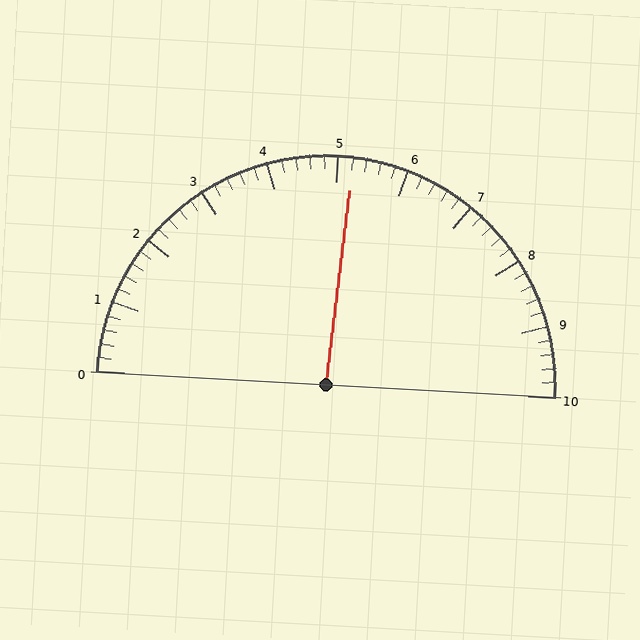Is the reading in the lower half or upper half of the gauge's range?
The reading is in the upper half of the range (0 to 10).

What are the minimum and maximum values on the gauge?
The gauge ranges from 0 to 10.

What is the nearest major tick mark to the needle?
The nearest major tick mark is 5.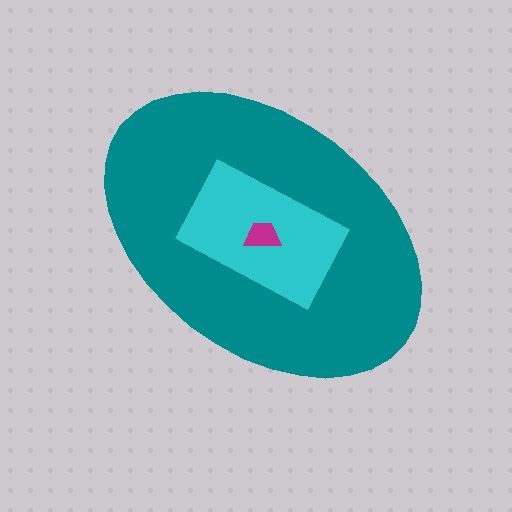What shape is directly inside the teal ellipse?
The cyan rectangle.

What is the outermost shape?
The teal ellipse.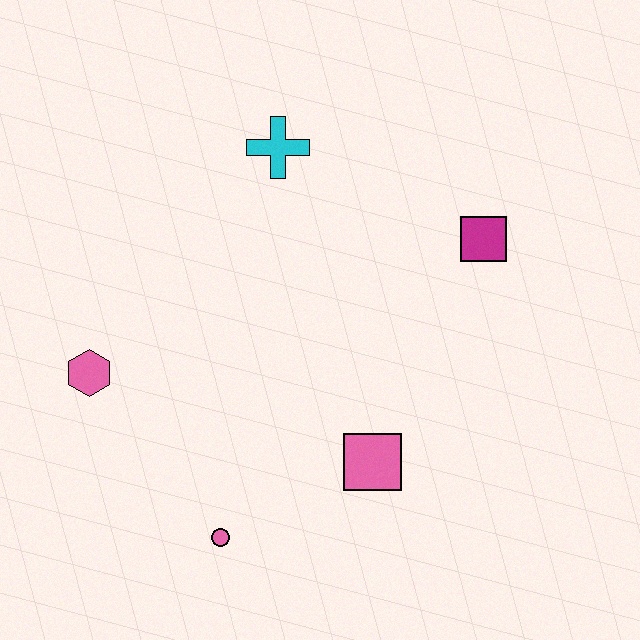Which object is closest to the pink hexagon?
The pink circle is closest to the pink hexagon.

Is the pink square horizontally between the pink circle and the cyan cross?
No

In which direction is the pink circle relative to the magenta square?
The pink circle is below the magenta square.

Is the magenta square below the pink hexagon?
No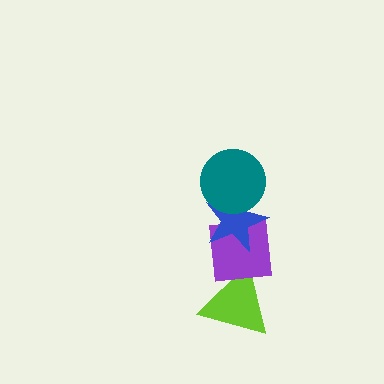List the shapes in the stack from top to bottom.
From top to bottom: the teal circle, the blue star, the purple square, the lime triangle.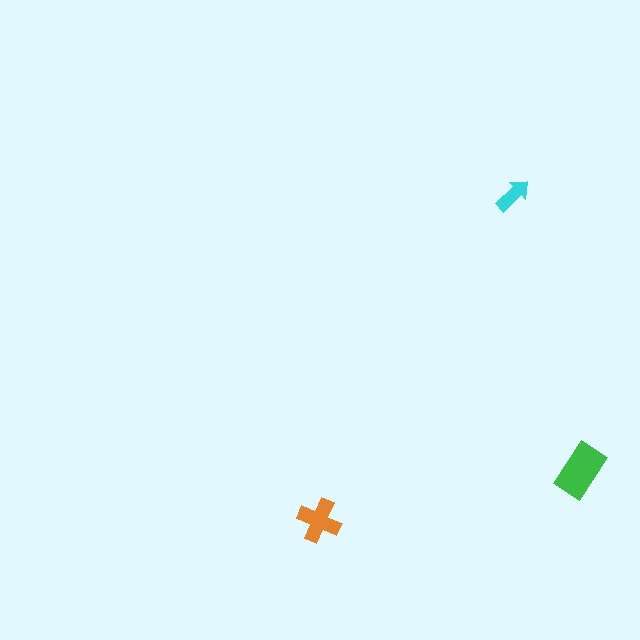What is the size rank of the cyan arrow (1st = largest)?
3rd.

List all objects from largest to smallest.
The green rectangle, the orange cross, the cyan arrow.